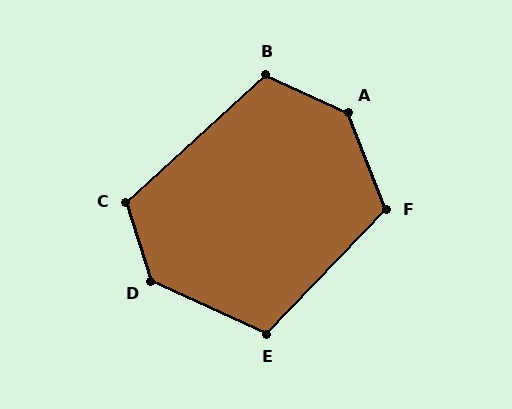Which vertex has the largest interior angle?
A, at approximately 136 degrees.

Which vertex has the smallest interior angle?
E, at approximately 109 degrees.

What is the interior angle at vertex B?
Approximately 113 degrees (obtuse).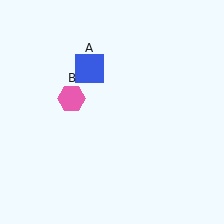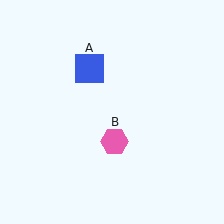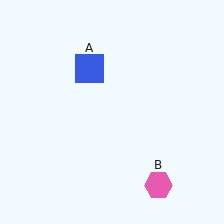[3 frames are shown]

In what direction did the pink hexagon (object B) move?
The pink hexagon (object B) moved down and to the right.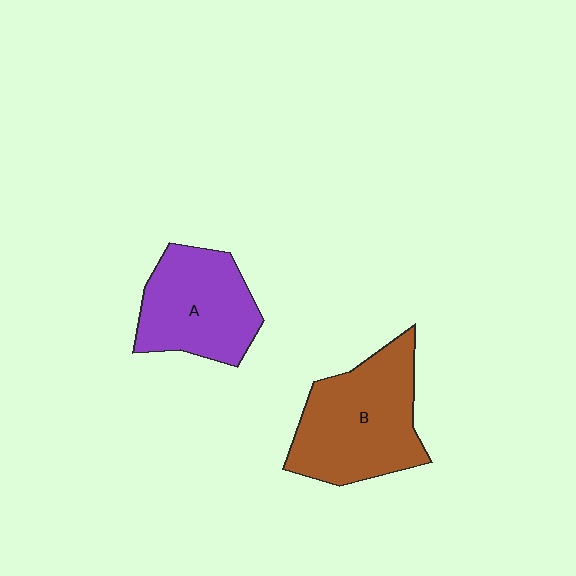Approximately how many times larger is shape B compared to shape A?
Approximately 1.2 times.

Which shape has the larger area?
Shape B (brown).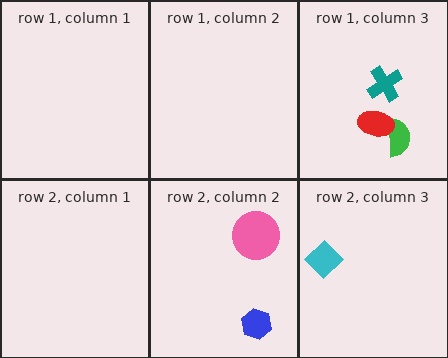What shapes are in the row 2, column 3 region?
The cyan diamond.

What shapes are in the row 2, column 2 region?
The pink circle, the blue hexagon.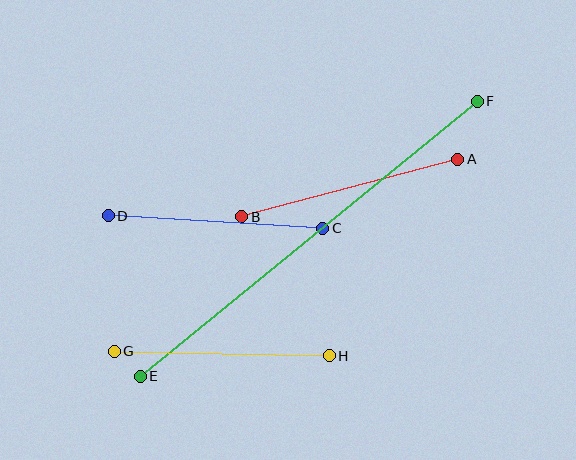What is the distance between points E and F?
The distance is approximately 435 pixels.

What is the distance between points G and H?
The distance is approximately 215 pixels.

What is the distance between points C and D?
The distance is approximately 215 pixels.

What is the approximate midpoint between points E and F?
The midpoint is at approximately (309, 239) pixels.